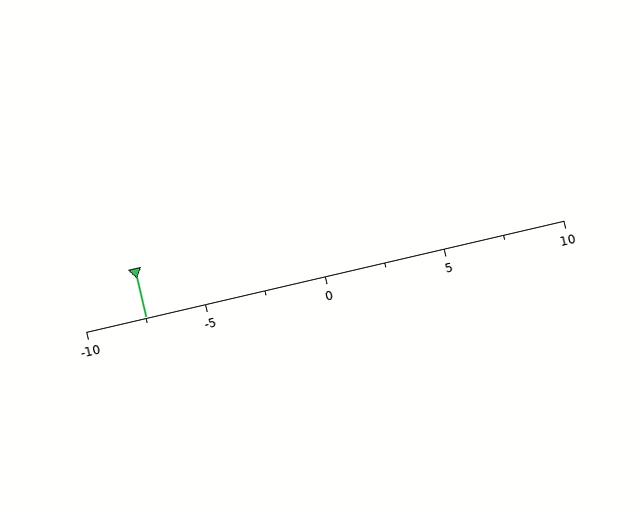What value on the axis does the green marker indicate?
The marker indicates approximately -7.5.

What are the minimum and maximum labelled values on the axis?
The axis runs from -10 to 10.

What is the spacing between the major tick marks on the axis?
The major ticks are spaced 5 apart.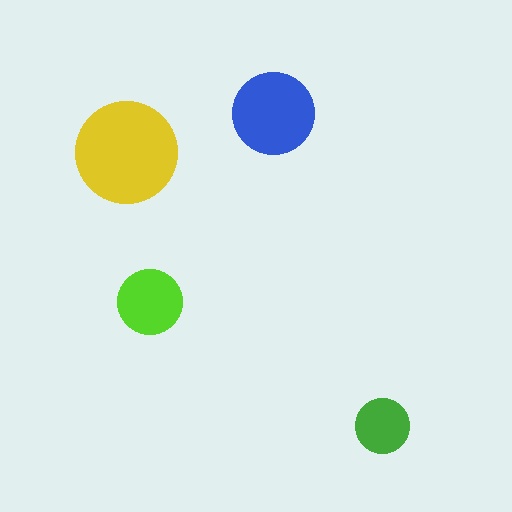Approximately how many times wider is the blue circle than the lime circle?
About 1.5 times wider.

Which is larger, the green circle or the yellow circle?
The yellow one.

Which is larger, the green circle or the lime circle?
The lime one.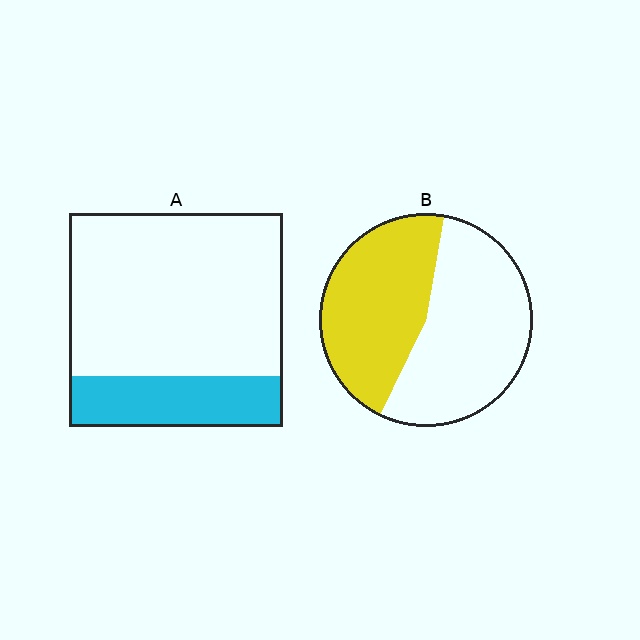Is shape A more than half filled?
No.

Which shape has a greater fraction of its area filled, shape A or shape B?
Shape B.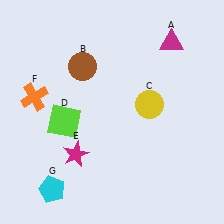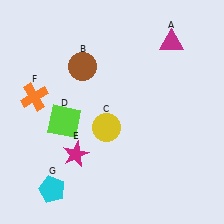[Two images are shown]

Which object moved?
The yellow circle (C) moved left.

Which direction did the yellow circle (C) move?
The yellow circle (C) moved left.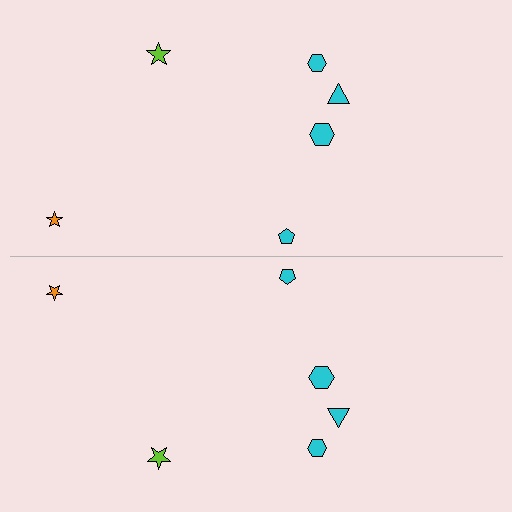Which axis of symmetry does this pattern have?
The pattern has a horizontal axis of symmetry running through the center of the image.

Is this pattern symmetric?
Yes, this pattern has bilateral (reflection) symmetry.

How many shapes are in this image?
There are 12 shapes in this image.